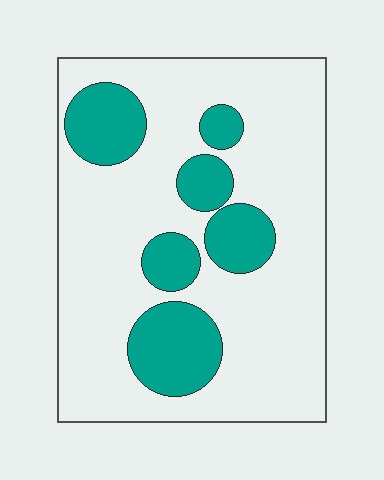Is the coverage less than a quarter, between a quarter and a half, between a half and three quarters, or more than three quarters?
Less than a quarter.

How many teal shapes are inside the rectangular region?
6.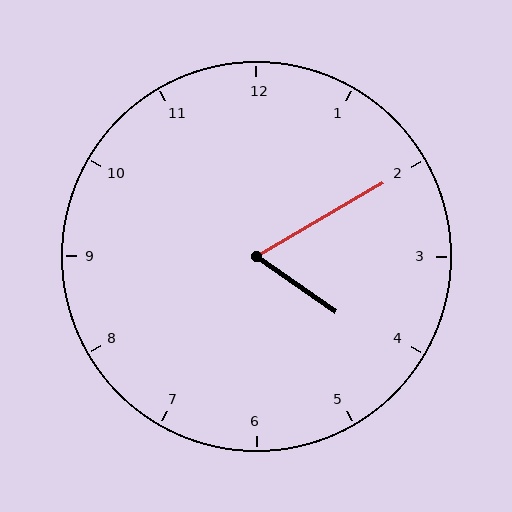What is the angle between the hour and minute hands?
Approximately 65 degrees.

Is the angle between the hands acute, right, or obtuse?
It is acute.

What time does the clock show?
4:10.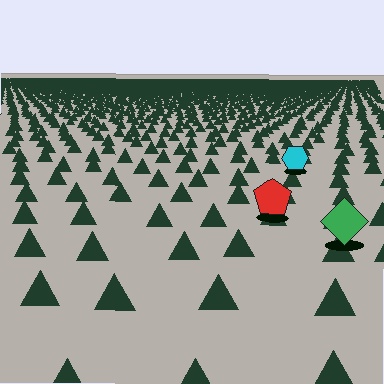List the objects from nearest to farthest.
From nearest to farthest: the green diamond, the red pentagon, the cyan hexagon.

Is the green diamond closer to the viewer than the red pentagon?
Yes. The green diamond is closer — you can tell from the texture gradient: the ground texture is coarser near it.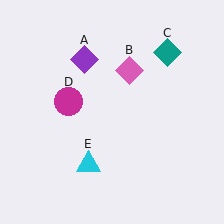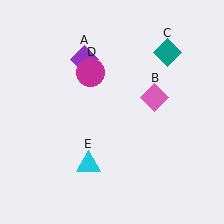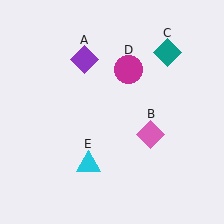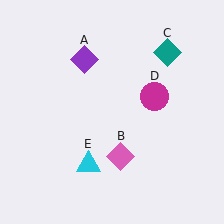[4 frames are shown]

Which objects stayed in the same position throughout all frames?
Purple diamond (object A) and teal diamond (object C) and cyan triangle (object E) remained stationary.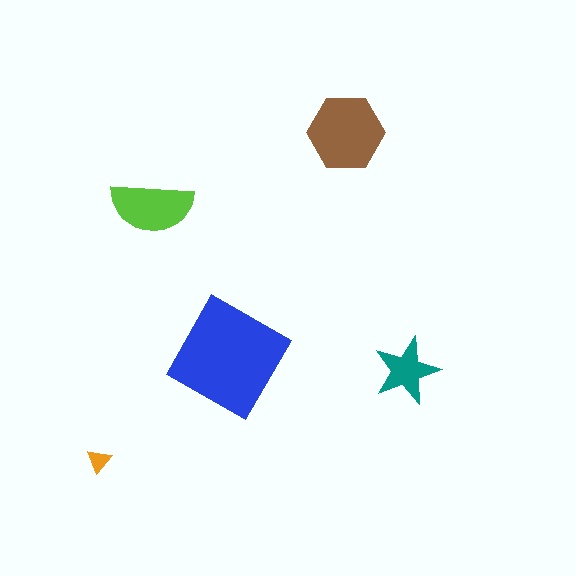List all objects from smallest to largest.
The orange triangle, the teal star, the lime semicircle, the brown hexagon, the blue diamond.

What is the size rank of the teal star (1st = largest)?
4th.